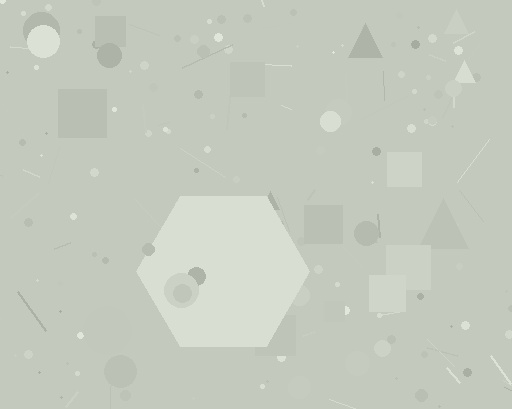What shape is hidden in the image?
A hexagon is hidden in the image.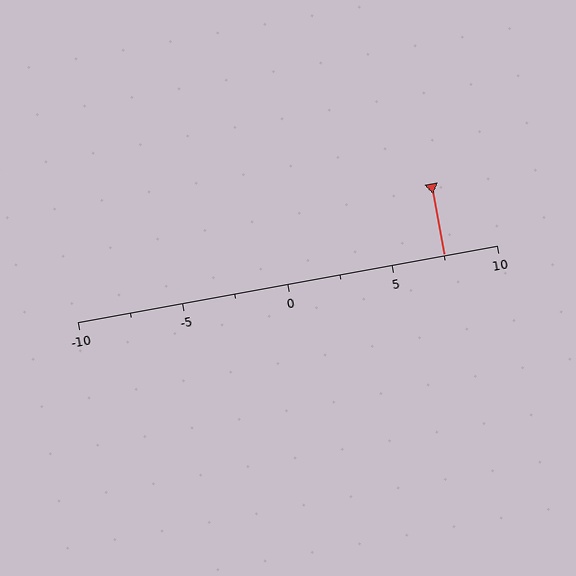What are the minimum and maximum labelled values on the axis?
The axis runs from -10 to 10.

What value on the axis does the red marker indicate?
The marker indicates approximately 7.5.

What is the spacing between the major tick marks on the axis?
The major ticks are spaced 5 apart.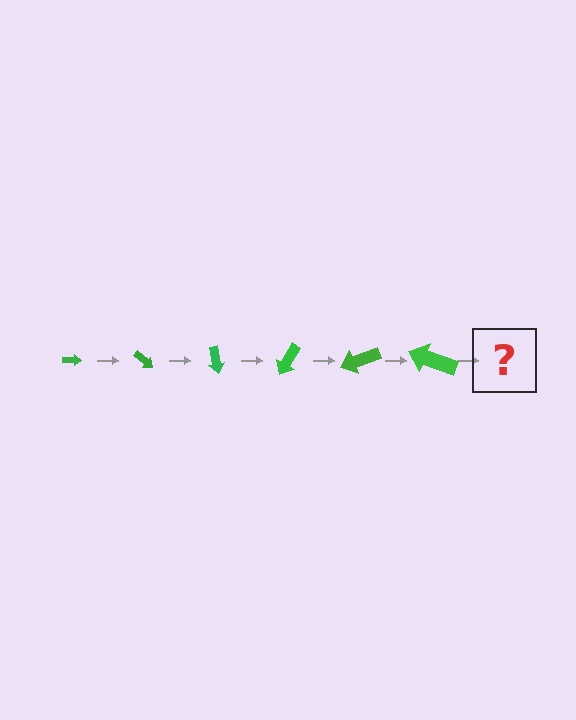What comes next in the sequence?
The next element should be an arrow, larger than the previous one and rotated 240 degrees from the start.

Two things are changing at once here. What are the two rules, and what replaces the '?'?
The two rules are that the arrow grows larger each step and it rotates 40 degrees each step. The '?' should be an arrow, larger than the previous one and rotated 240 degrees from the start.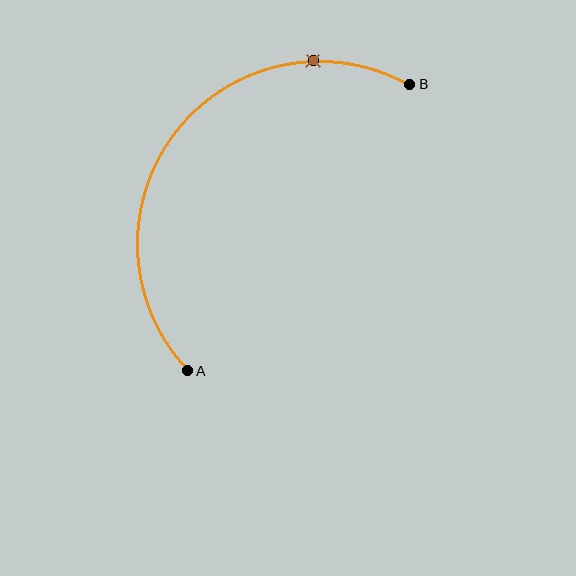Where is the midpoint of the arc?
The arc midpoint is the point on the curve farthest from the straight line joining A and B. It sits above and to the left of that line.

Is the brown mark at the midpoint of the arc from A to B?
No. The brown mark lies on the arc but is closer to endpoint B. The arc midpoint would be at the point on the curve equidistant along the arc from both A and B.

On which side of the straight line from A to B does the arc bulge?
The arc bulges above and to the left of the straight line connecting A and B.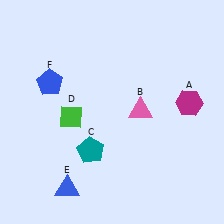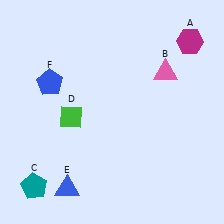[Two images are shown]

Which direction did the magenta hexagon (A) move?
The magenta hexagon (A) moved up.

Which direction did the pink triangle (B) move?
The pink triangle (B) moved up.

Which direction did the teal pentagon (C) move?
The teal pentagon (C) moved left.